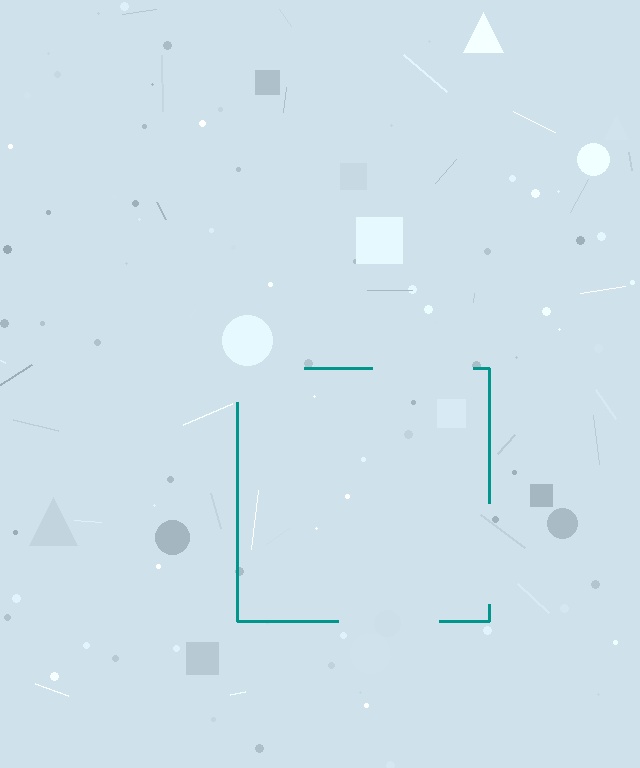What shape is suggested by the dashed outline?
The dashed outline suggests a square.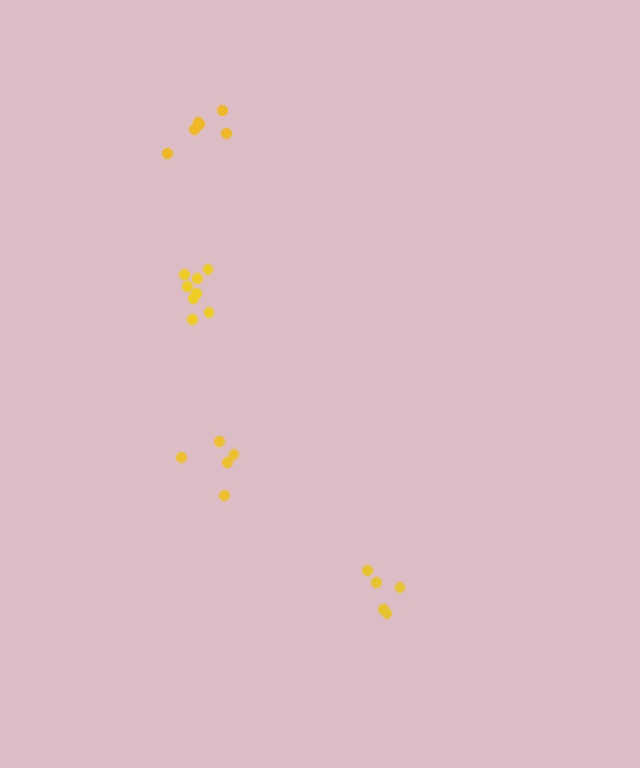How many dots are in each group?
Group 1: 6 dots, Group 2: 5 dots, Group 3: 5 dots, Group 4: 8 dots (24 total).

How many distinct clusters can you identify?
There are 4 distinct clusters.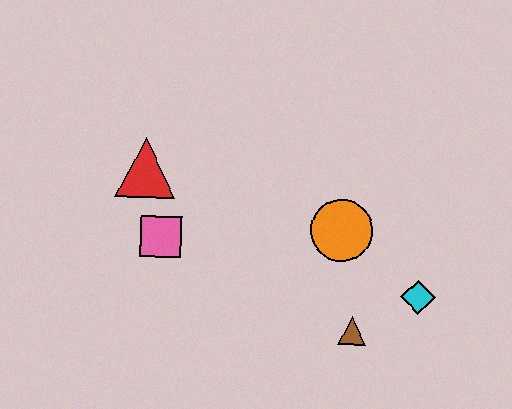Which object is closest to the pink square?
The red triangle is closest to the pink square.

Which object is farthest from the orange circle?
The red triangle is farthest from the orange circle.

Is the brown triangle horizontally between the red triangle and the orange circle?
No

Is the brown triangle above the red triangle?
No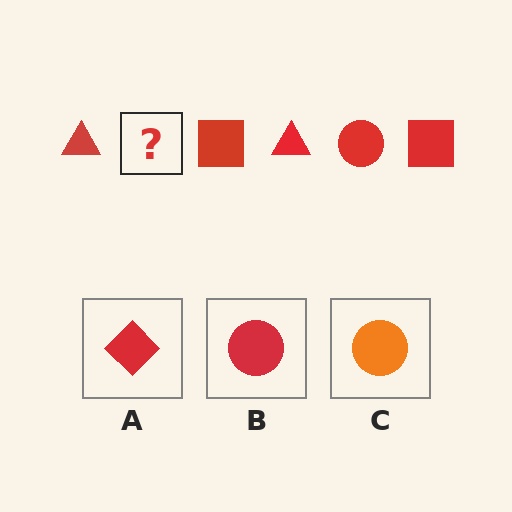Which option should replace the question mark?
Option B.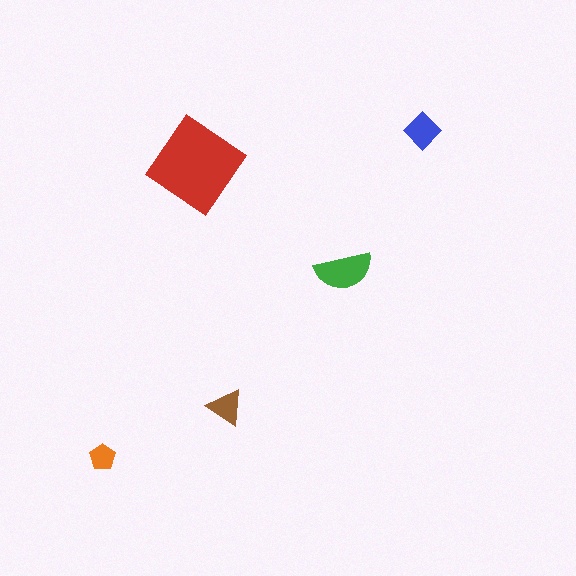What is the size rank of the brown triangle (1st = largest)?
4th.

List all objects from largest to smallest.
The red diamond, the green semicircle, the blue diamond, the brown triangle, the orange pentagon.